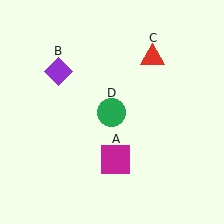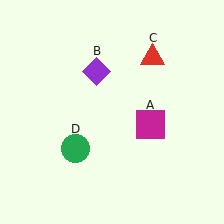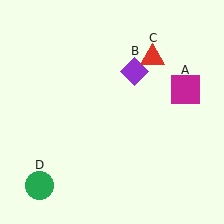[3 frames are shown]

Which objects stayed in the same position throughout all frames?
Red triangle (object C) remained stationary.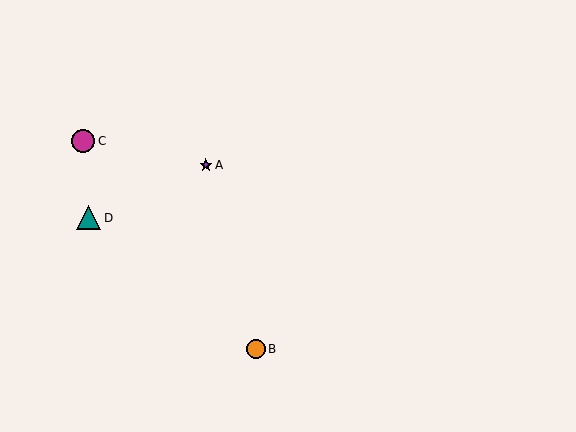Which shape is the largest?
The teal triangle (labeled D) is the largest.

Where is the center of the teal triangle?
The center of the teal triangle is at (89, 218).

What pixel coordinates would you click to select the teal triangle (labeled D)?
Click at (89, 218) to select the teal triangle D.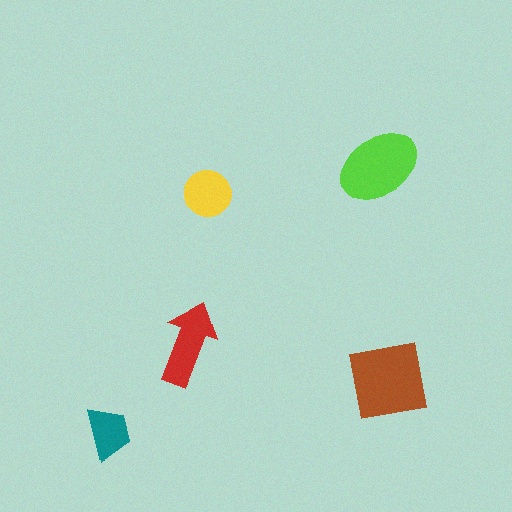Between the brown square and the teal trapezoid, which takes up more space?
The brown square.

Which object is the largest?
The brown square.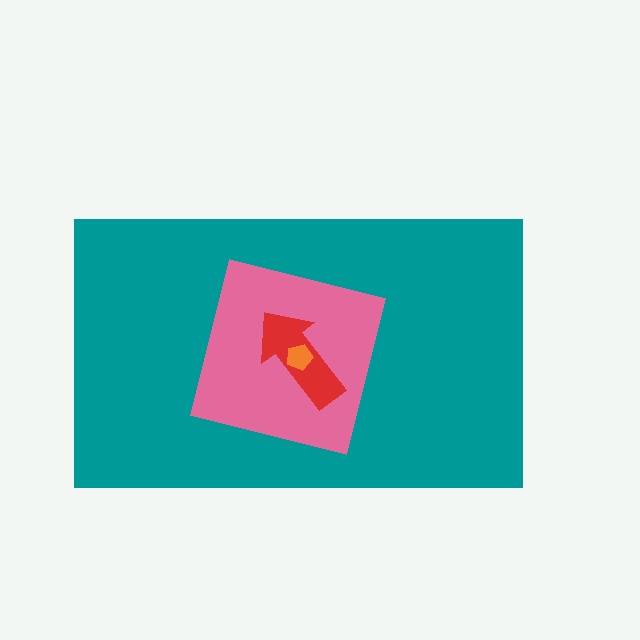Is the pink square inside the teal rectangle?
Yes.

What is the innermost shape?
The orange pentagon.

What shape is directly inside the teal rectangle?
The pink square.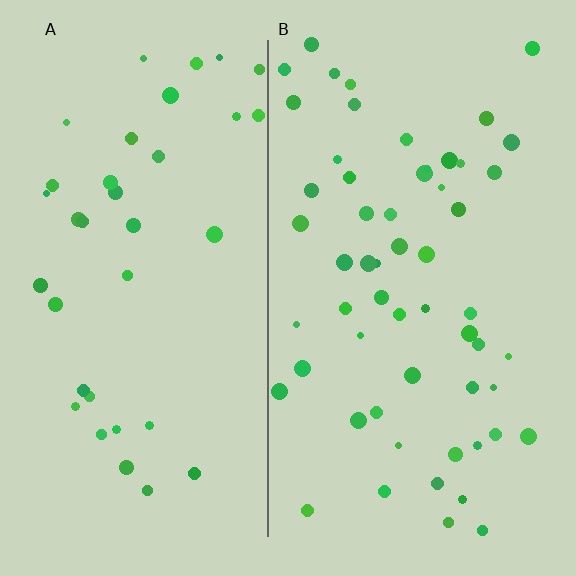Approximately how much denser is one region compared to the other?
Approximately 1.6× — region B over region A.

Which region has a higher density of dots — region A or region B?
B (the right).